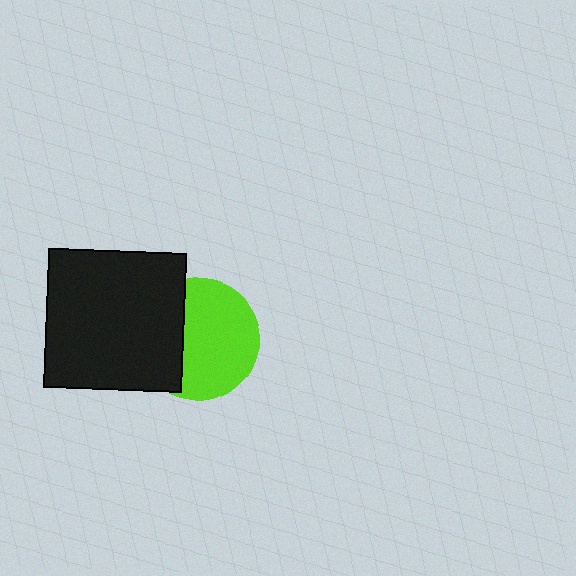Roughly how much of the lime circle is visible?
Most of it is visible (roughly 66%).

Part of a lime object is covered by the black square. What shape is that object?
It is a circle.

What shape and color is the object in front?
The object in front is a black square.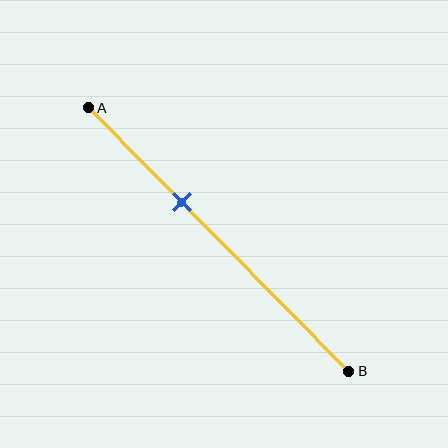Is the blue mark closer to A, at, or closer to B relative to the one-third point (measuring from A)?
The blue mark is approximately at the one-third point of segment AB.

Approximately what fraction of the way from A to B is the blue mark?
The blue mark is approximately 35% of the way from A to B.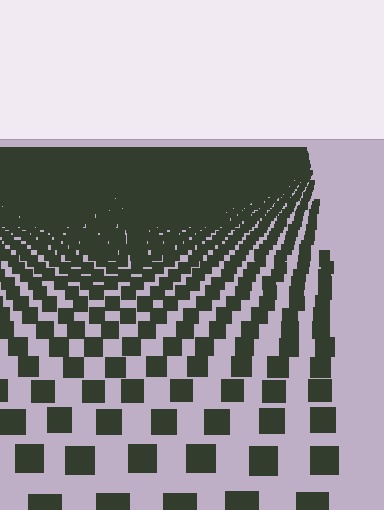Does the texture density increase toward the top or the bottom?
Density increases toward the top.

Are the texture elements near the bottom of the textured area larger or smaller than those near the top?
Larger. Near the bottom, elements are closer to the viewer and appear at a bigger on-screen size.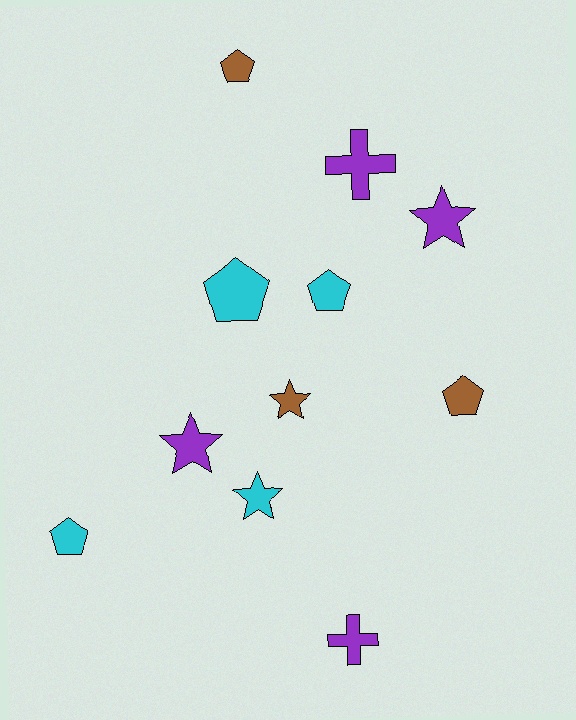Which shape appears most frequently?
Pentagon, with 5 objects.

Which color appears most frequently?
Cyan, with 4 objects.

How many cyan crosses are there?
There are no cyan crosses.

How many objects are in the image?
There are 11 objects.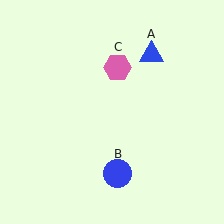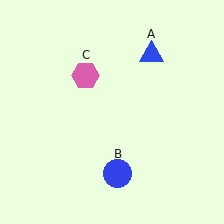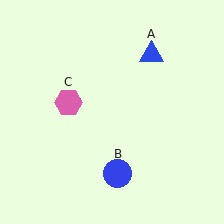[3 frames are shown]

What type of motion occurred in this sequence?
The pink hexagon (object C) rotated counterclockwise around the center of the scene.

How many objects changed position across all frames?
1 object changed position: pink hexagon (object C).